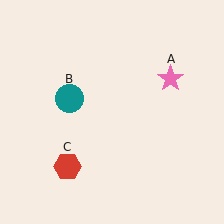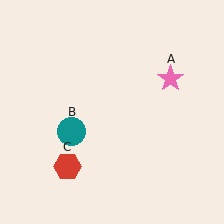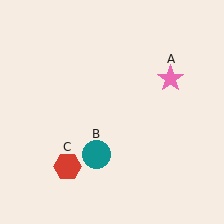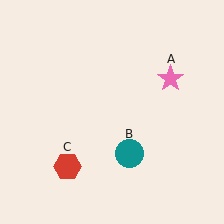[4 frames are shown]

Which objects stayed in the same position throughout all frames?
Pink star (object A) and red hexagon (object C) remained stationary.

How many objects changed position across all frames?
1 object changed position: teal circle (object B).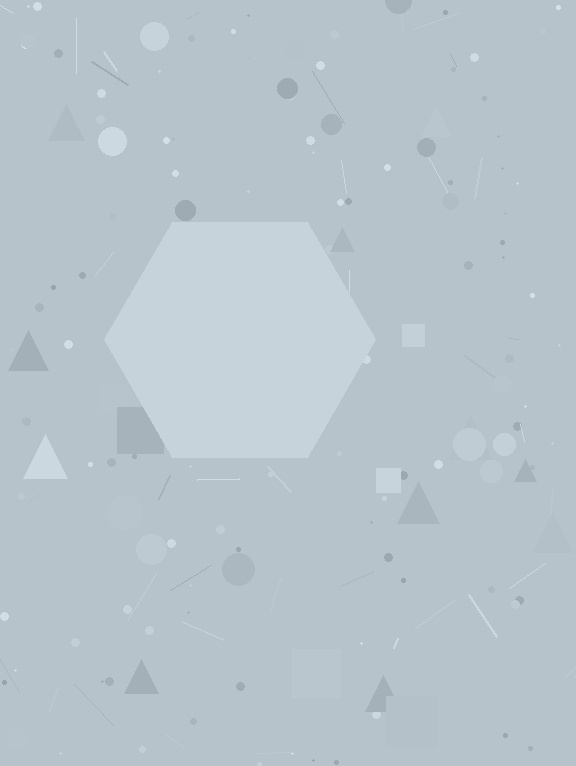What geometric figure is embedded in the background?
A hexagon is embedded in the background.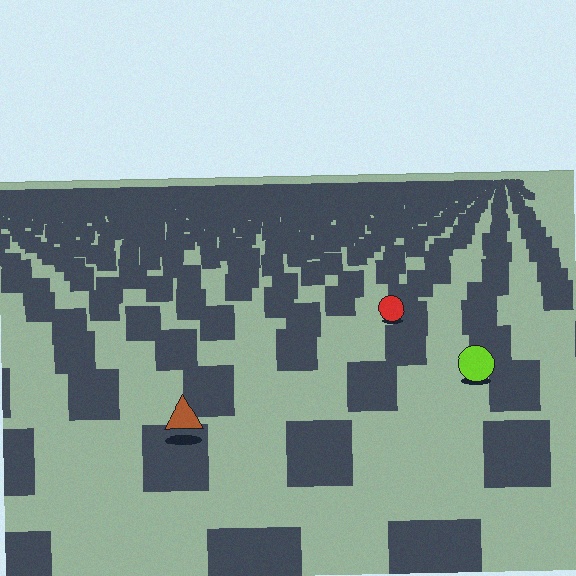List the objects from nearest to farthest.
From nearest to farthest: the brown triangle, the lime circle, the red circle.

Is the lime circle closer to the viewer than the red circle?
Yes. The lime circle is closer — you can tell from the texture gradient: the ground texture is coarser near it.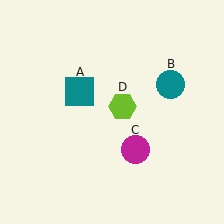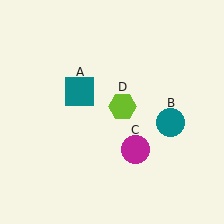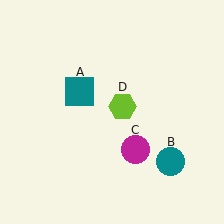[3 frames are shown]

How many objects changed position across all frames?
1 object changed position: teal circle (object B).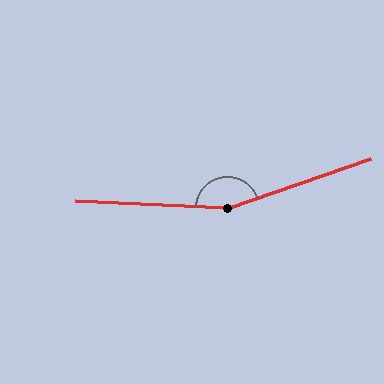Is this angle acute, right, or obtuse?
It is obtuse.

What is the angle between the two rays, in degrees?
Approximately 159 degrees.